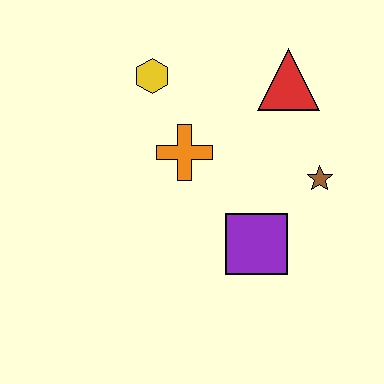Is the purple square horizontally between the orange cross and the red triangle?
Yes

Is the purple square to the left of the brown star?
Yes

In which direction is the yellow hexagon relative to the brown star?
The yellow hexagon is to the left of the brown star.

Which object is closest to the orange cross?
The yellow hexagon is closest to the orange cross.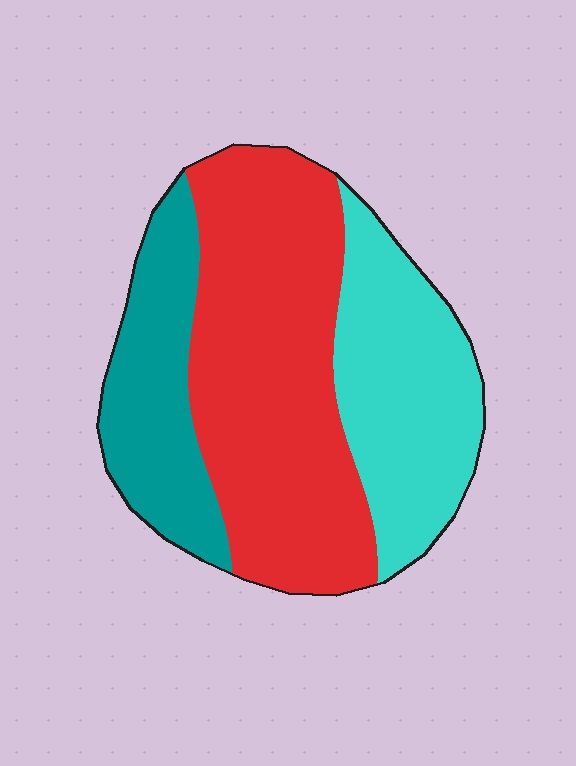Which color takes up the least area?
Teal, at roughly 20%.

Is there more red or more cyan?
Red.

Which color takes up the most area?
Red, at roughly 50%.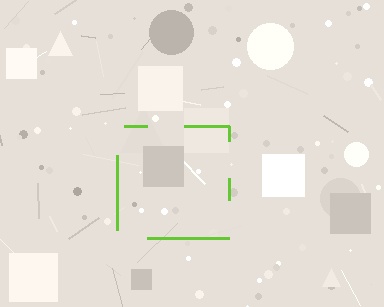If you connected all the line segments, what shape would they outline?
They would outline a square.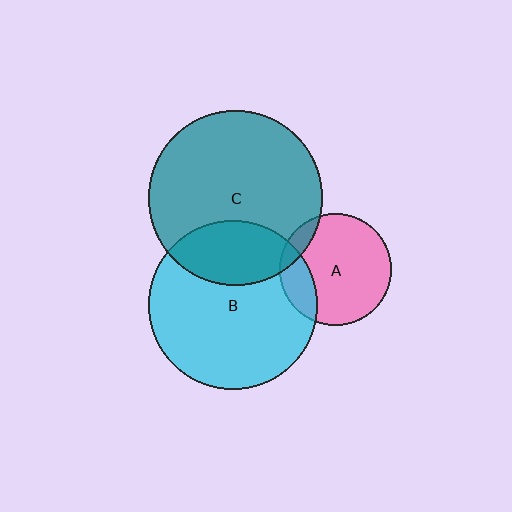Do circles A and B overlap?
Yes.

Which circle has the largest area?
Circle C (teal).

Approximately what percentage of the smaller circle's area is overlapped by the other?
Approximately 20%.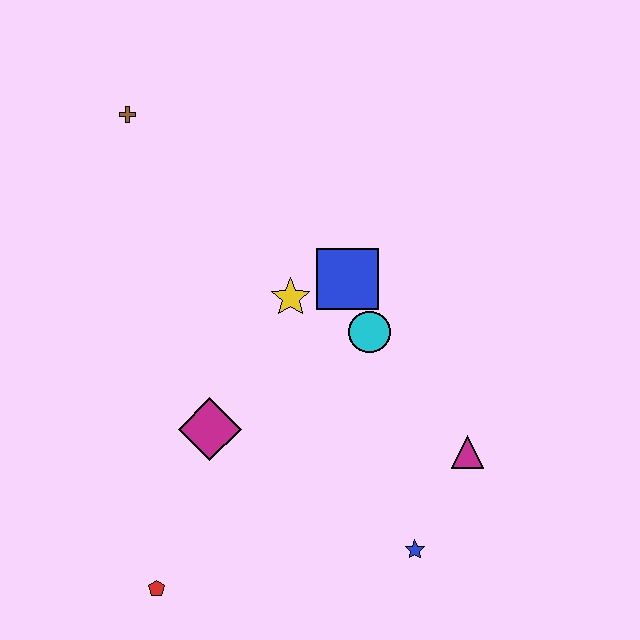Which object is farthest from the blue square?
The red pentagon is farthest from the blue square.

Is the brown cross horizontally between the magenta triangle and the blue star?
No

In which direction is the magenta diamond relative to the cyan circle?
The magenta diamond is to the left of the cyan circle.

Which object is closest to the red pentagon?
The magenta diamond is closest to the red pentagon.